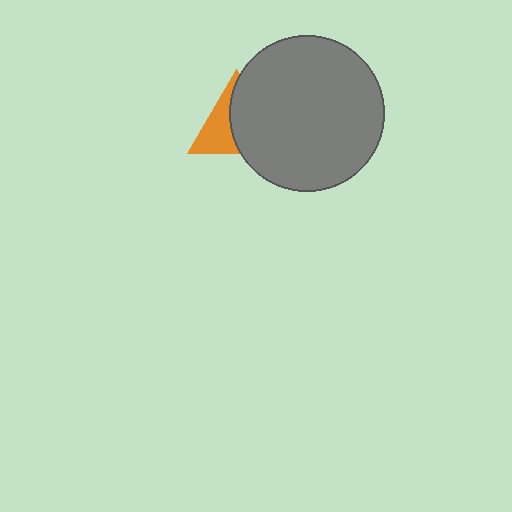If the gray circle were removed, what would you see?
You would see the complete orange triangle.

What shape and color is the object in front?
The object in front is a gray circle.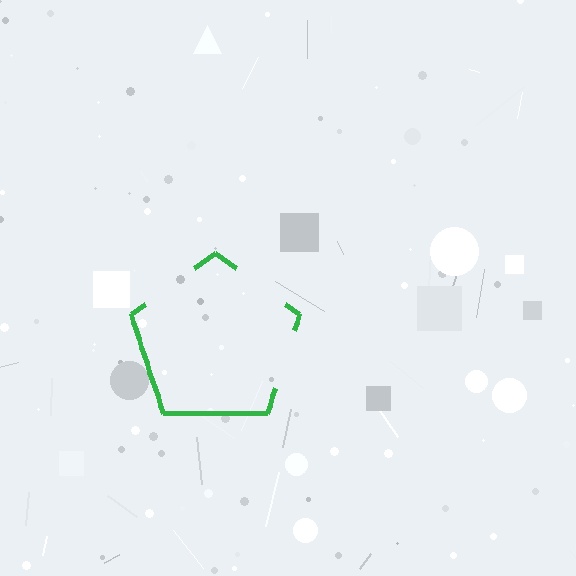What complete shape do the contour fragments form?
The contour fragments form a pentagon.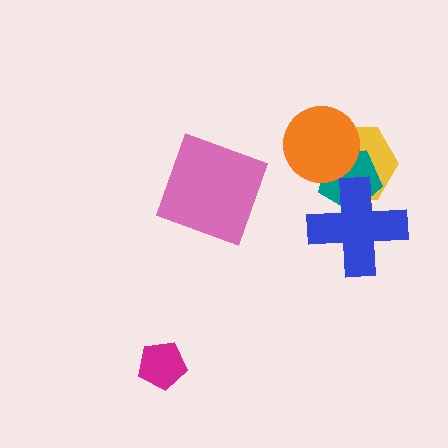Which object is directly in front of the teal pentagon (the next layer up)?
The blue cross is directly in front of the teal pentagon.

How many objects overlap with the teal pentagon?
3 objects overlap with the teal pentagon.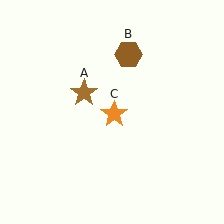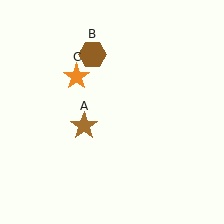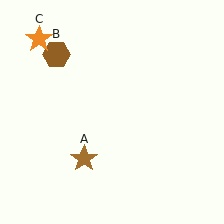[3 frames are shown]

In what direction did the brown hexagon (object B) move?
The brown hexagon (object B) moved left.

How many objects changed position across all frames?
3 objects changed position: brown star (object A), brown hexagon (object B), orange star (object C).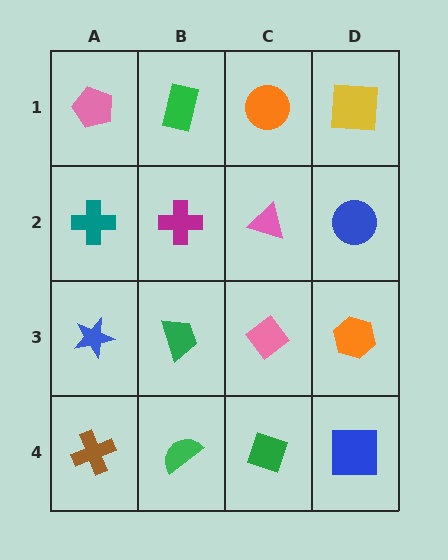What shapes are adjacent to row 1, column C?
A pink triangle (row 2, column C), a green rectangle (row 1, column B), a yellow square (row 1, column D).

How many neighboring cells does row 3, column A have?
3.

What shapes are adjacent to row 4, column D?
An orange hexagon (row 3, column D), a green diamond (row 4, column C).